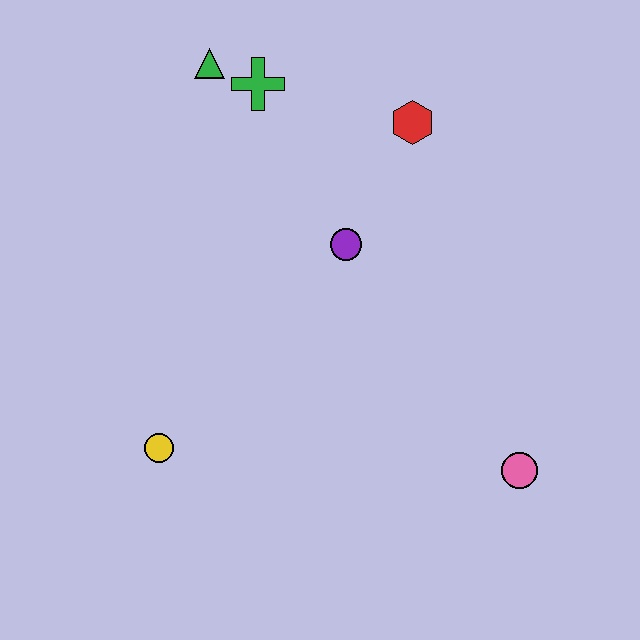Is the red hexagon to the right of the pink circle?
No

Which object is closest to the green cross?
The green triangle is closest to the green cross.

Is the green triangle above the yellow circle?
Yes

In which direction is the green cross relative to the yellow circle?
The green cross is above the yellow circle.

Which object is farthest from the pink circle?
The green triangle is farthest from the pink circle.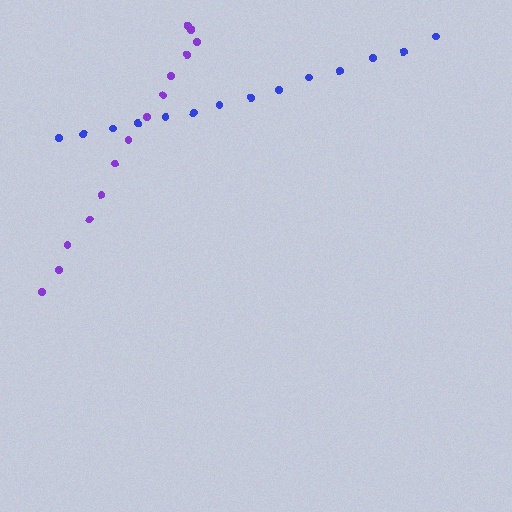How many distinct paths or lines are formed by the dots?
There are 2 distinct paths.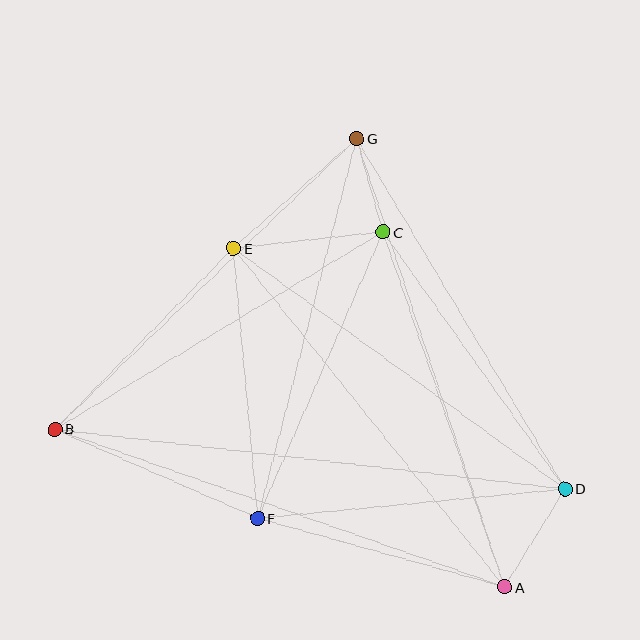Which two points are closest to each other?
Points C and G are closest to each other.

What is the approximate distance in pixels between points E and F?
The distance between E and F is approximately 271 pixels.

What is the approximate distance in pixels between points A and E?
The distance between A and E is approximately 434 pixels.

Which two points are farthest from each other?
Points B and D are farthest from each other.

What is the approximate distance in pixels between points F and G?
The distance between F and G is approximately 393 pixels.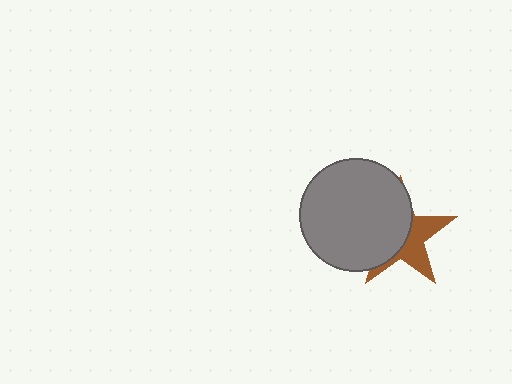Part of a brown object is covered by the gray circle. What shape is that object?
It is a star.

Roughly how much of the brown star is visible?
A small part of it is visible (roughly 43%).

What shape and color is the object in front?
The object in front is a gray circle.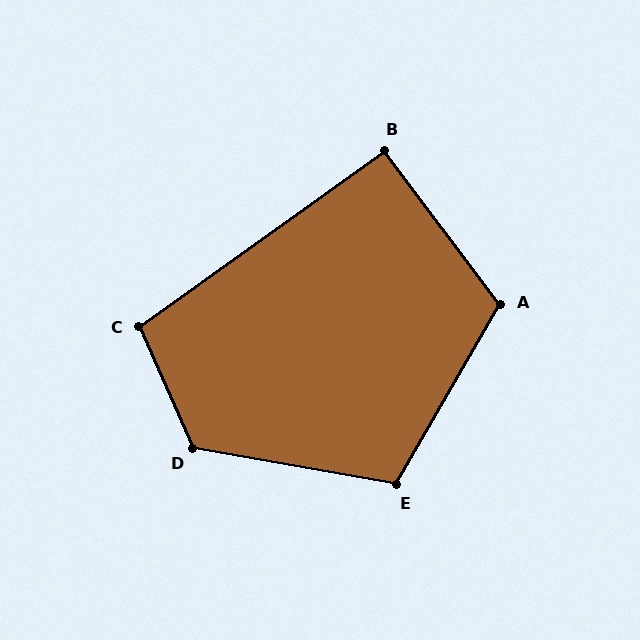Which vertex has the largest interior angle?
D, at approximately 124 degrees.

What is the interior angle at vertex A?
Approximately 113 degrees (obtuse).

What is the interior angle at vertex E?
Approximately 110 degrees (obtuse).